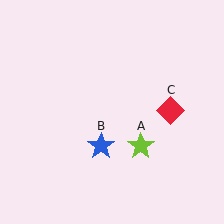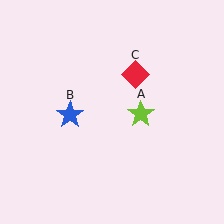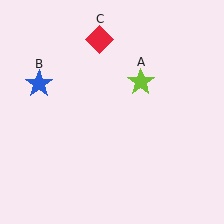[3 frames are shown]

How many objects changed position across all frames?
3 objects changed position: lime star (object A), blue star (object B), red diamond (object C).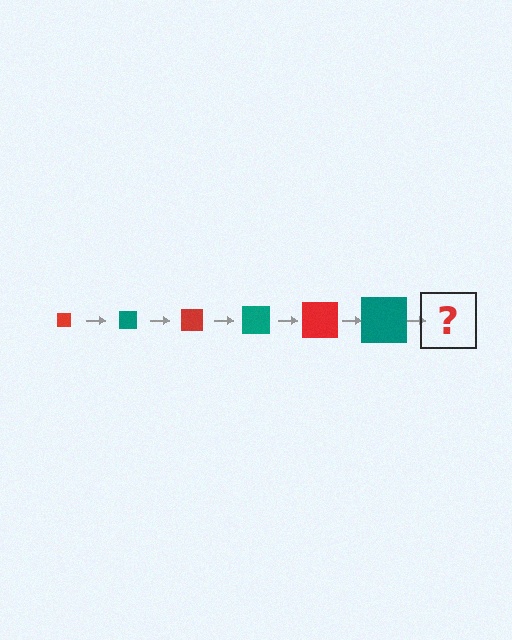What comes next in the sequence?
The next element should be a red square, larger than the previous one.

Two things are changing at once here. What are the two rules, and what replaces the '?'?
The two rules are that the square grows larger each step and the color cycles through red and teal. The '?' should be a red square, larger than the previous one.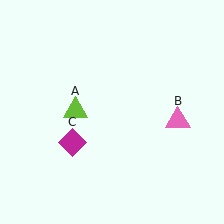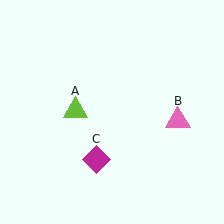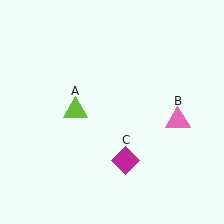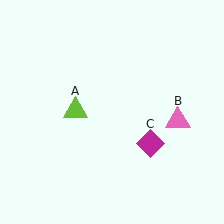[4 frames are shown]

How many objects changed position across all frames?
1 object changed position: magenta diamond (object C).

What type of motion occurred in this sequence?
The magenta diamond (object C) rotated counterclockwise around the center of the scene.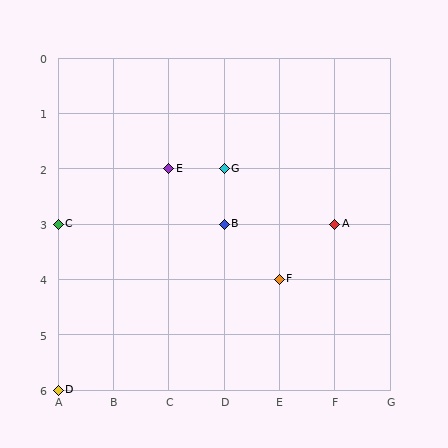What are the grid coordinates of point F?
Point F is at grid coordinates (E, 4).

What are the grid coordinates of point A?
Point A is at grid coordinates (F, 3).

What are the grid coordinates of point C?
Point C is at grid coordinates (A, 3).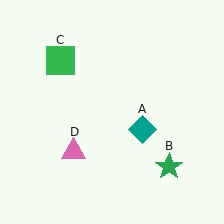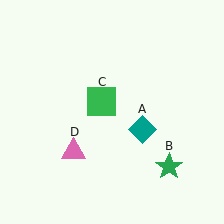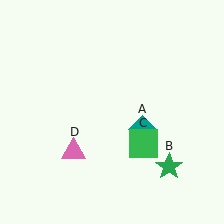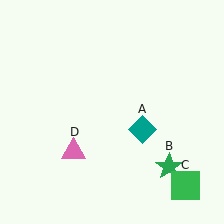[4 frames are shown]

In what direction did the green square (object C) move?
The green square (object C) moved down and to the right.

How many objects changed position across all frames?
1 object changed position: green square (object C).